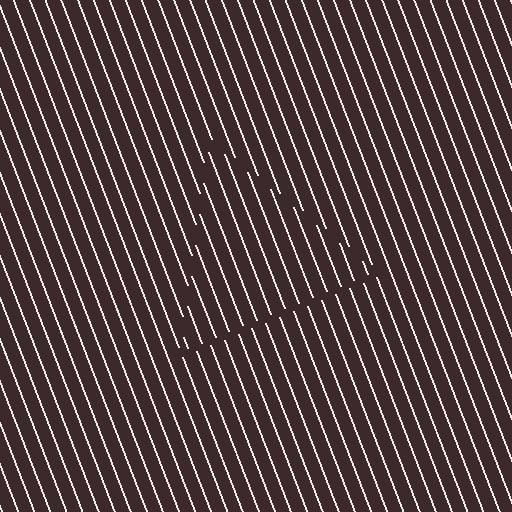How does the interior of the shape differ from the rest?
The interior of the shape contains the same grating, shifted by half a period — the contour is defined by the phase discontinuity where line-ends from the inner and outer gratings abut.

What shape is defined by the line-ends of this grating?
An illusory triangle. The interior of the shape contains the same grating, shifted by half a period — the contour is defined by the phase discontinuity where line-ends from the inner and outer gratings abut.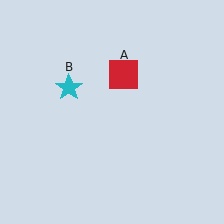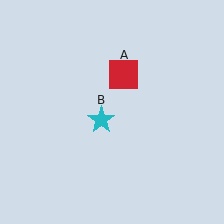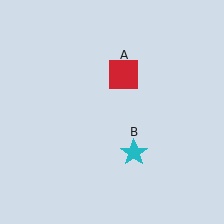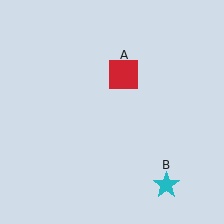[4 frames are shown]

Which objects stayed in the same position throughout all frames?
Red square (object A) remained stationary.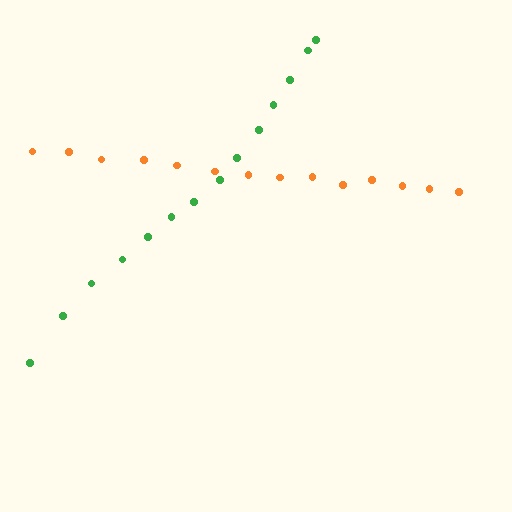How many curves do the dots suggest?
There are 2 distinct paths.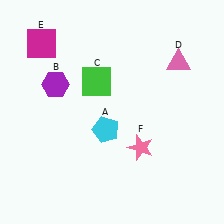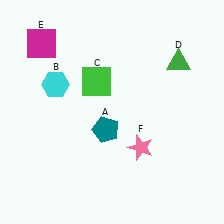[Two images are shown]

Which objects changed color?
A changed from cyan to teal. B changed from purple to cyan. D changed from pink to green.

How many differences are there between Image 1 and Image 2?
There are 3 differences between the two images.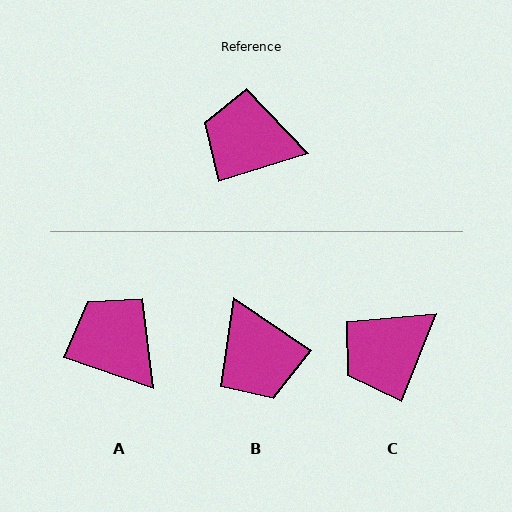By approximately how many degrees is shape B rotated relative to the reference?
Approximately 128 degrees counter-clockwise.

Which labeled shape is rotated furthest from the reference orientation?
B, about 128 degrees away.